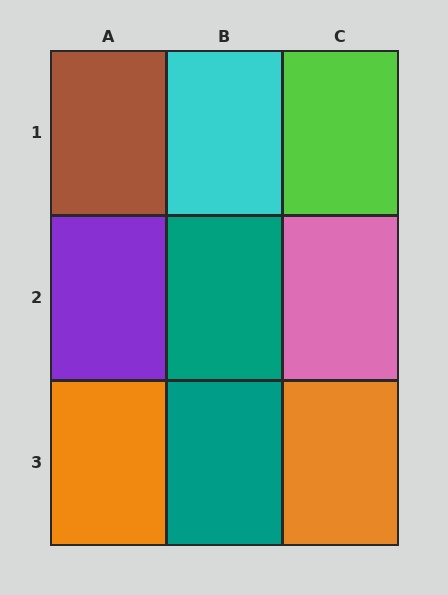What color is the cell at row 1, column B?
Cyan.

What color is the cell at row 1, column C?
Lime.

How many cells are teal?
2 cells are teal.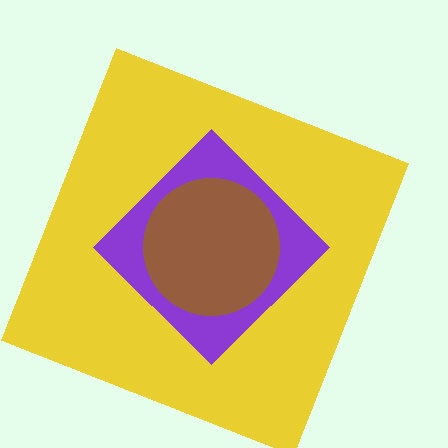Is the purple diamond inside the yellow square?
Yes.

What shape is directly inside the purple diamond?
The brown circle.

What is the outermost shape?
The yellow square.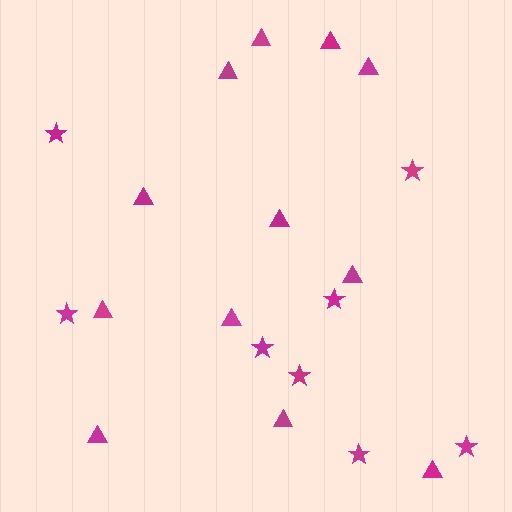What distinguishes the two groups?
There are 2 groups: one group of stars (8) and one group of triangles (12).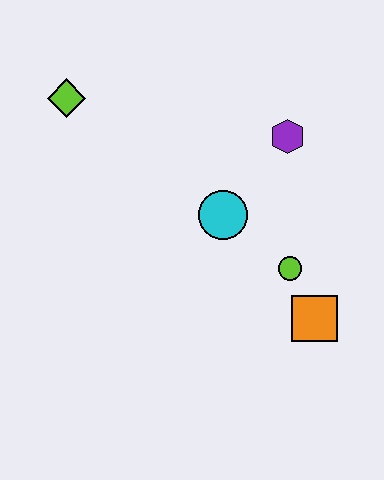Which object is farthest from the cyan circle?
The lime diamond is farthest from the cyan circle.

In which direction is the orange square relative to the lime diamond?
The orange square is to the right of the lime diamond.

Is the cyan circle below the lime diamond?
Yes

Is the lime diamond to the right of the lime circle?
No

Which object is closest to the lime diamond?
The cyan circle is closest to the lime diamond.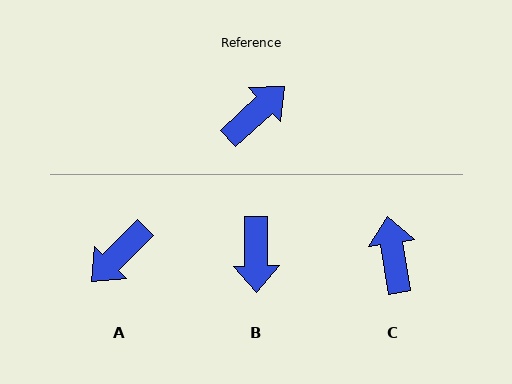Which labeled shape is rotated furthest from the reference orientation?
A, about 178 degrees away.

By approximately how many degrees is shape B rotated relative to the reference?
Approximately 132 degrees clockwise.